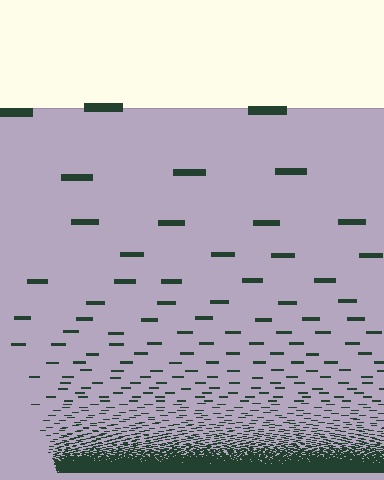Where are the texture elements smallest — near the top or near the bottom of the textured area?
Near the bottom.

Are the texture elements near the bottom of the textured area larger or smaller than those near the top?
Smaller. The gradient is inverted — elements near the bottom are smaller and denser.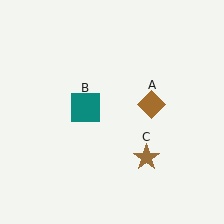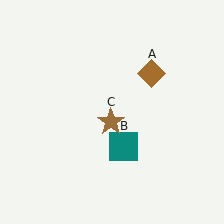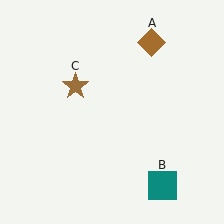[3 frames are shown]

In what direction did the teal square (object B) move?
The teal square (object B) moved down and to the right.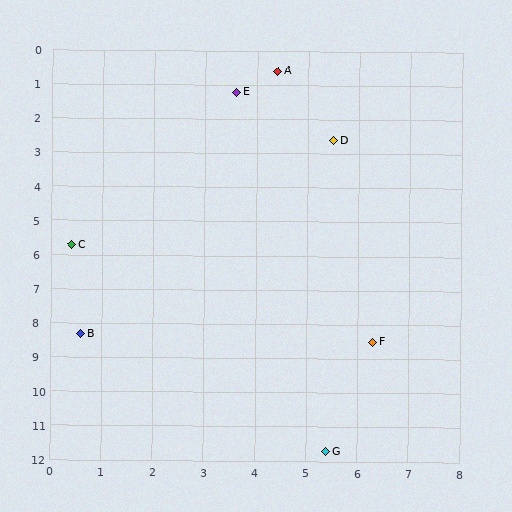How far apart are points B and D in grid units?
Points B and D are about 7.5 grid units apart.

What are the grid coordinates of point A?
Point A is at approximately (4.4, 0.6).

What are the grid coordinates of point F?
Point F is at approximately (6.3, 8.5).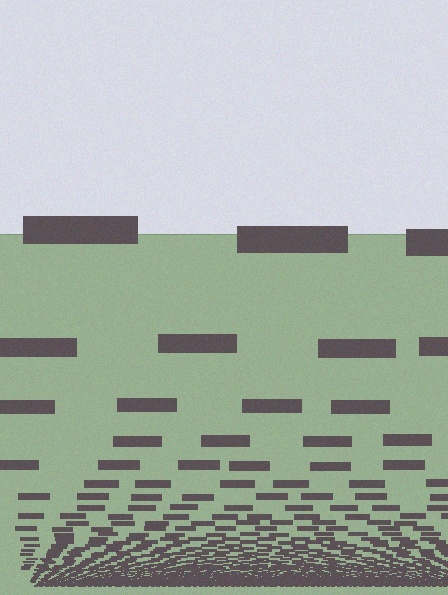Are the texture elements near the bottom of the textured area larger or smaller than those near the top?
Smaller. The gradient is inverted — elements near the bottom are smaller and denser.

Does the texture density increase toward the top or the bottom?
Density increases toward the bottom.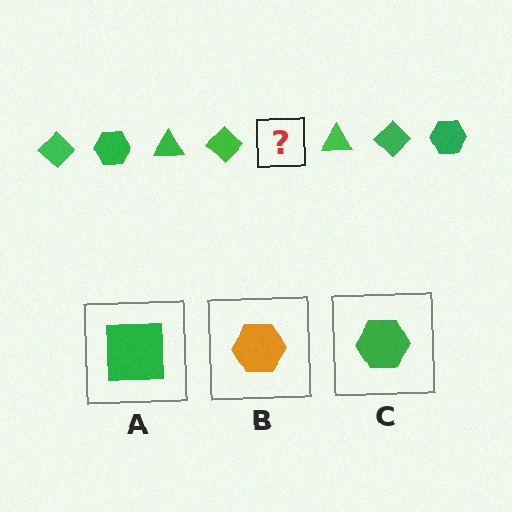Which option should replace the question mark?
Option C.